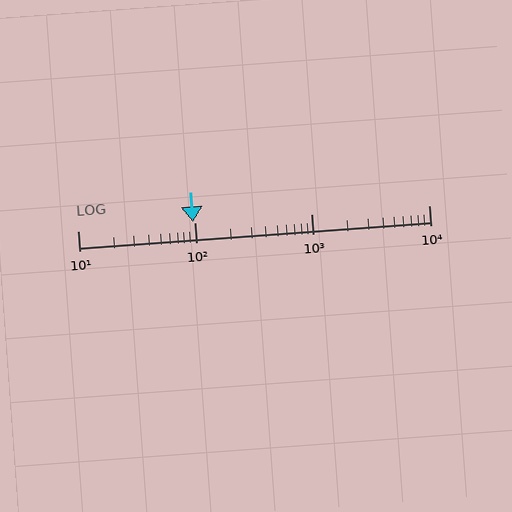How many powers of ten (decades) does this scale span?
The scale spans 3 decades, from 10 to 10000.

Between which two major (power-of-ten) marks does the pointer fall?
The pointer is between 10 and 100.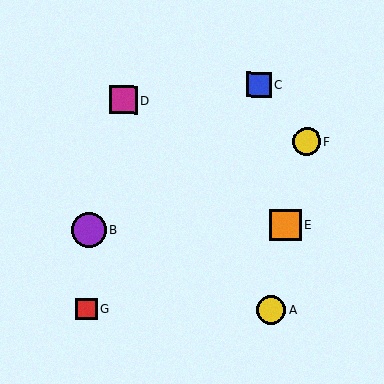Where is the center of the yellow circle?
The center of the yellow circle is at (307, 142).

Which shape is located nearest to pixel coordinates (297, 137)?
The yellow circle (labeled F) at (307, 142) is nearest to that location.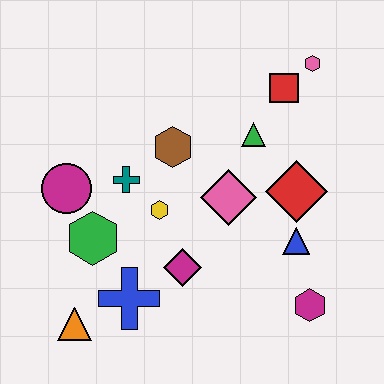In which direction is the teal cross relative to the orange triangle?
The teal cross is above the orange triangle.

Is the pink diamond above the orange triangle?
Yes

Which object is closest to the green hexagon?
The magenta circle is closest to the green hexagon.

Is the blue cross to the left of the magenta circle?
No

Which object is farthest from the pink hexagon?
The orange triangle is farthest from the pink hexagon.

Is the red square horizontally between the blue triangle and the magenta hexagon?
No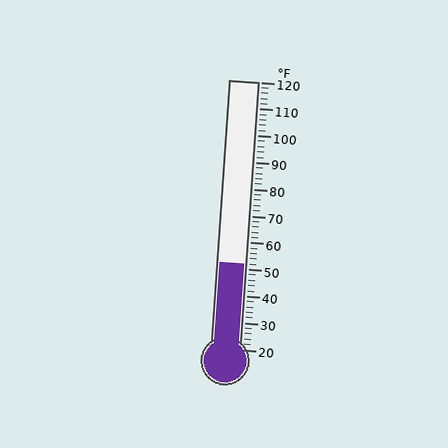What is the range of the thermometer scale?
The thermometer scale ranges from 20°F to 120°F.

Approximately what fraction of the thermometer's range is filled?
The thermometer is filled to approximately 30% of its range.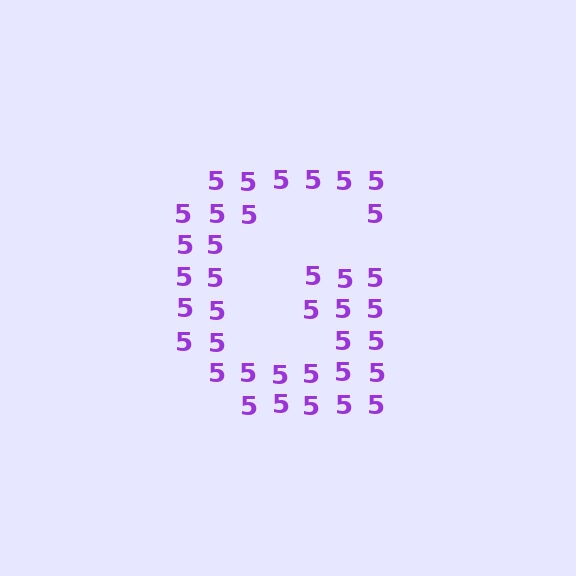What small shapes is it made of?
It is made of small digit 5's.